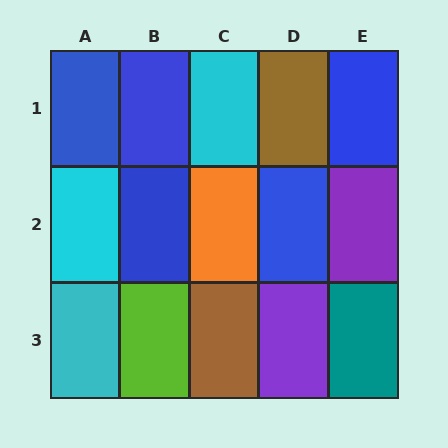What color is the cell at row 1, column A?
Blue.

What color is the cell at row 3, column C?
Brown.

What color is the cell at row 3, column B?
Lime.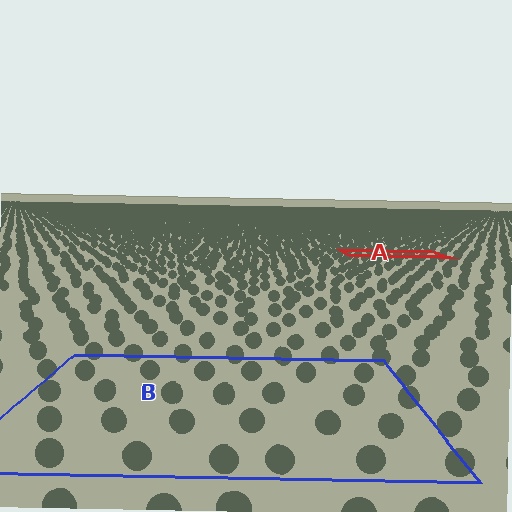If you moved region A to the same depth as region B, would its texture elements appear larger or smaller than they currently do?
They would appear larger. At a closer depth, the same texture elements are projected at a bigger on-screen size.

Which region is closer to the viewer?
Region B is closer. The texture elements there are larger and more spread out.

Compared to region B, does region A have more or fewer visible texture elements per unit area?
Region A has more texture elements per unit area — they are packed more densely because it is farther away.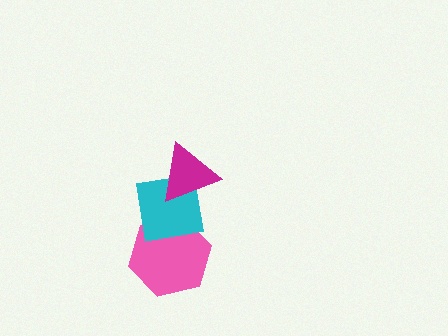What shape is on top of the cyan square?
The magenta triangle is on top of the cyan square.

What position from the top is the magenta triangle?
The magenta triangle is 1st from the top.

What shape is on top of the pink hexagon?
The cyan square is on top of the pink hexagon.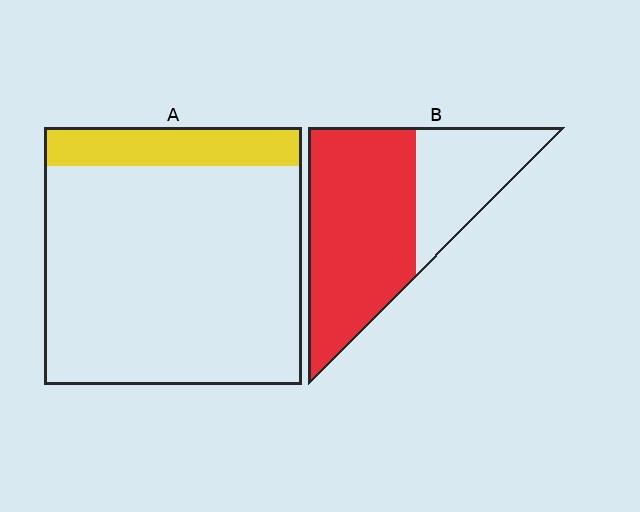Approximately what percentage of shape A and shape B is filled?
A is approximately 15% and B is approximately 65%.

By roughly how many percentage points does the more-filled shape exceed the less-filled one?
By roughly 50 percentage points (B over A).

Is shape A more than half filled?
No.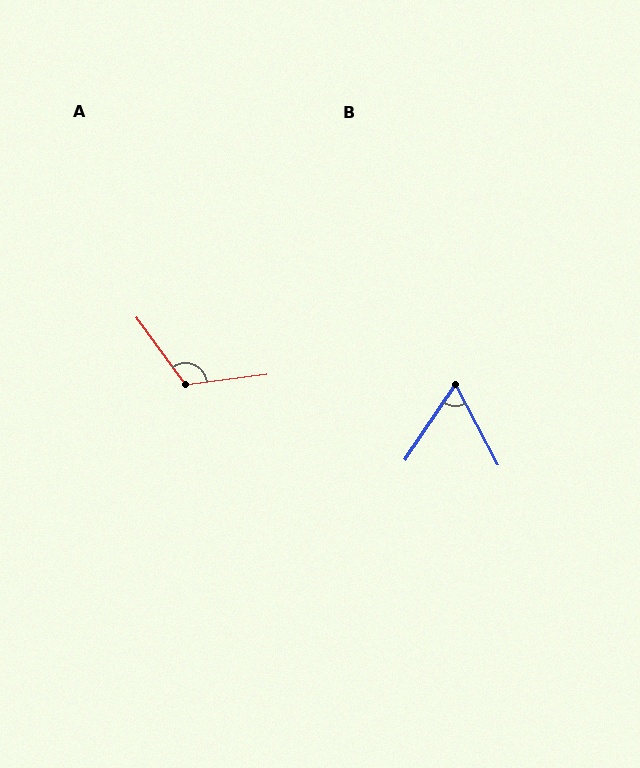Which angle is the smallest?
B, at approximately 62 degrees.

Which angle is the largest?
A, at approximately 119 degrees.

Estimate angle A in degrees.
Approximately 119 degrees.